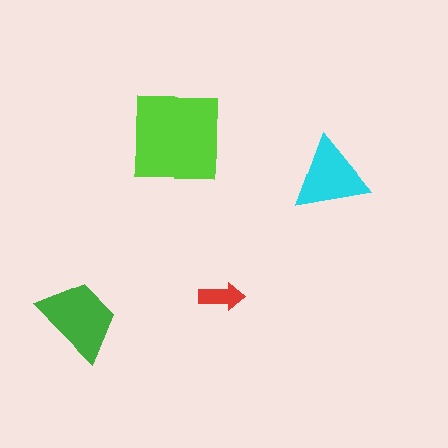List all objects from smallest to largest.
The red arrow, the cyan triangle, the green trapezoid, the lime square.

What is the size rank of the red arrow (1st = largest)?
4th.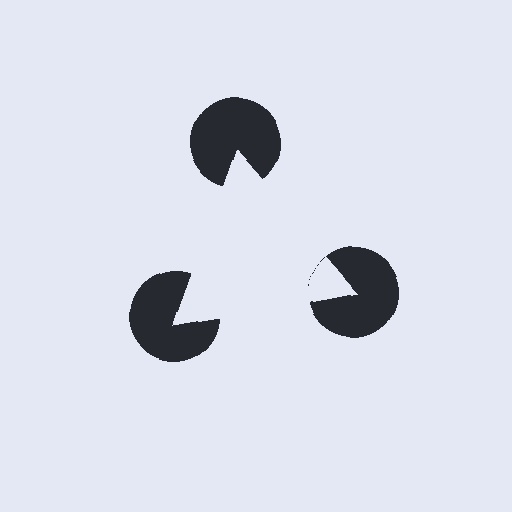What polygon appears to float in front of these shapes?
An illusory triangle — its edges are inferred from the aligned wedge cuts in the pac-man discs, not physically drawn.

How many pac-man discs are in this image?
There are 3 — one at each vertex of the illusory triangle.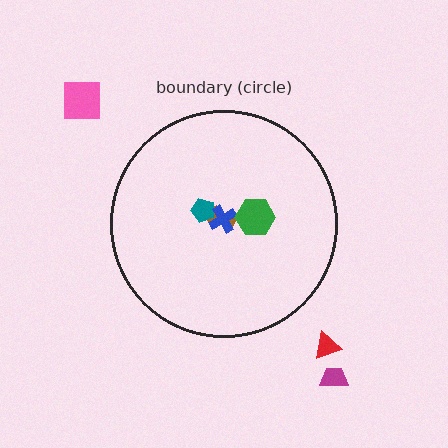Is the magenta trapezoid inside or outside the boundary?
Outside.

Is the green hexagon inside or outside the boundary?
Inside.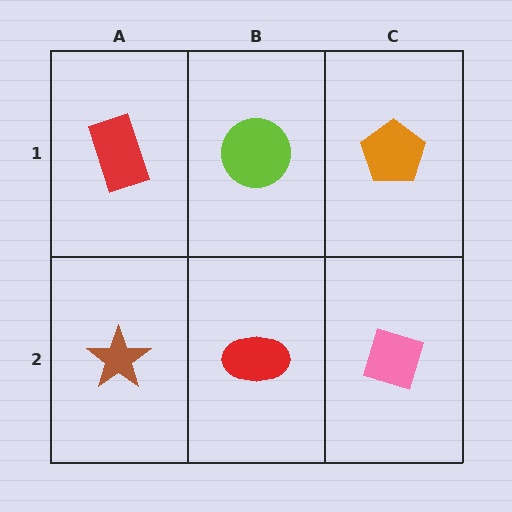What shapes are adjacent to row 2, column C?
An orange pentagon (row 1, column C), a red ellipse (row 2, column B).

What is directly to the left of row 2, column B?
A brown star.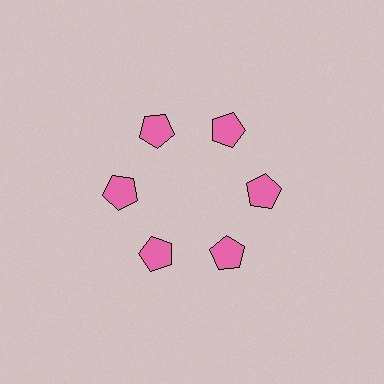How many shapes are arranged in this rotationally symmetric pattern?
There are 6 shapes, arranged in 6 groups of 1.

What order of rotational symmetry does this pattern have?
This pattern has 6-fold rotational symmetry.